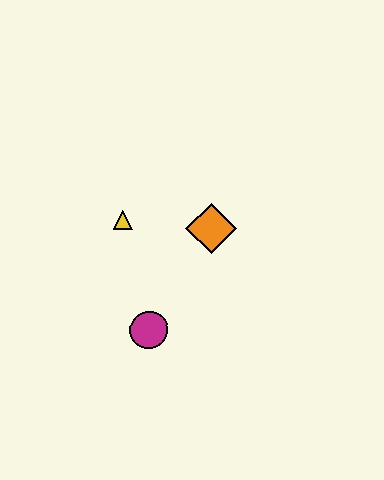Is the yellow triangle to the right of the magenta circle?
No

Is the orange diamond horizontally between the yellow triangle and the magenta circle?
No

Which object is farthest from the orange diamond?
The magenta circle is farthest from the orange diamond.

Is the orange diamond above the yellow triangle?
No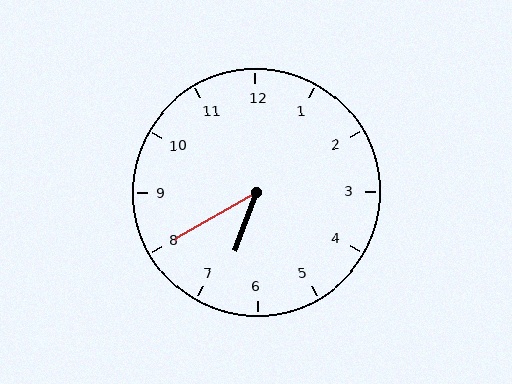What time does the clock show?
6:40.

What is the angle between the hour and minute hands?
Approximately 40 degrees.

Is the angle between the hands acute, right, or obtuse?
It is acute.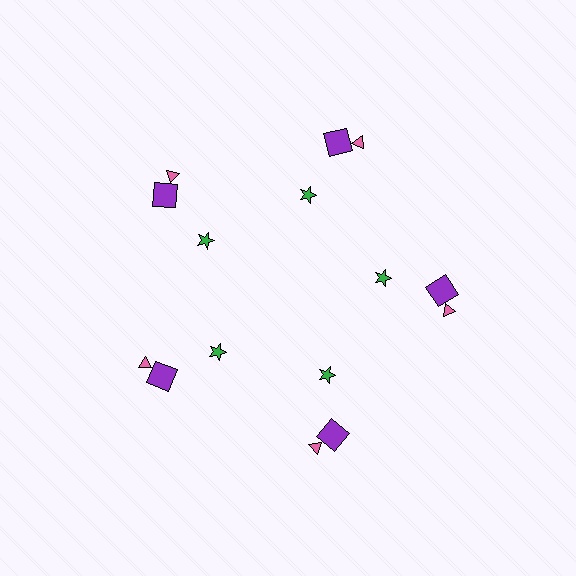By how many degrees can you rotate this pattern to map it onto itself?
The pattern maps onto itself every 72 degrees of rotation.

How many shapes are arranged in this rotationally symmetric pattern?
There are 15 shapes, arranged in 5 groups of 3.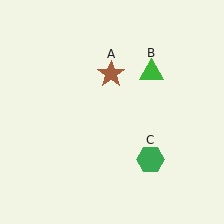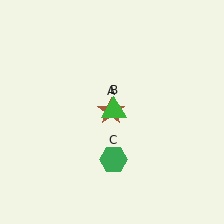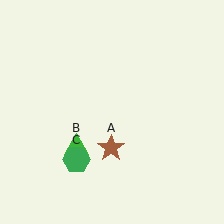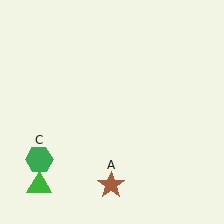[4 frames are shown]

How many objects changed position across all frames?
3 objects changed position: brown star (object A), green triangle (object B), green hexagon (object C).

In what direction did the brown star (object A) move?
The brown star (object A) moved down.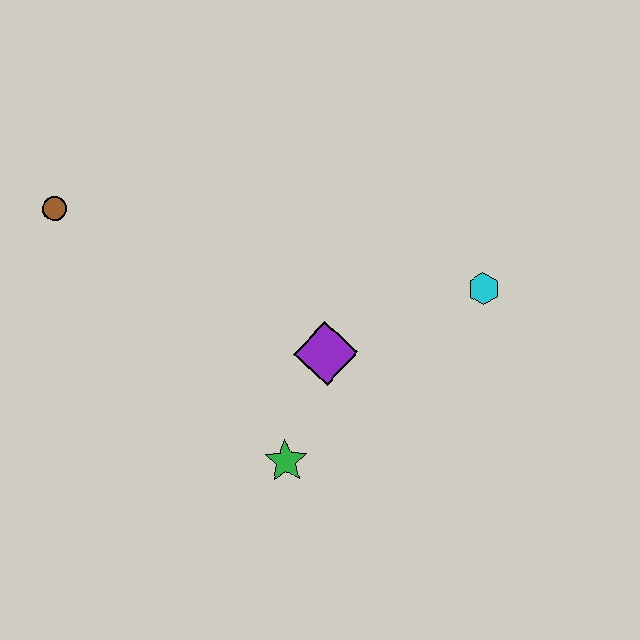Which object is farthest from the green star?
The brown circle is farthest from the green star.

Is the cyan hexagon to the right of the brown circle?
Yes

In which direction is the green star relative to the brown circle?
The green star is below the brown circle.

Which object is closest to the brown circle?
The purple diamond is closest to the brown circle.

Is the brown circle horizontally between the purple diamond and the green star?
No